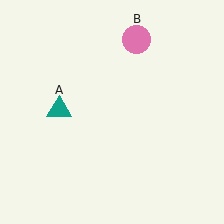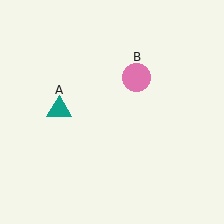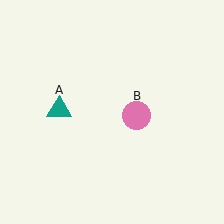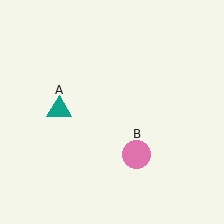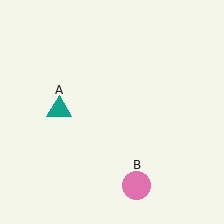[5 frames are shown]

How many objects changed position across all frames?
1 object changed position: pink circle (object B).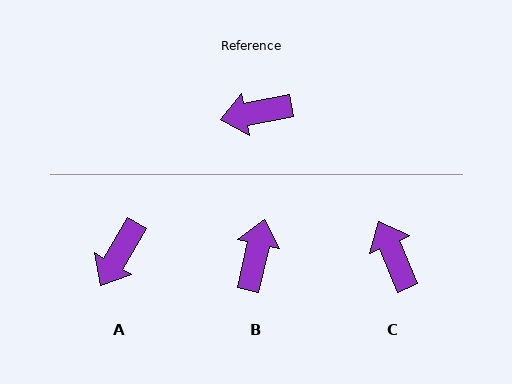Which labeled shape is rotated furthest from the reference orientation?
B, about 114 degrees away.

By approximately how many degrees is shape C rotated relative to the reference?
Approximately 77 degrees clockwise.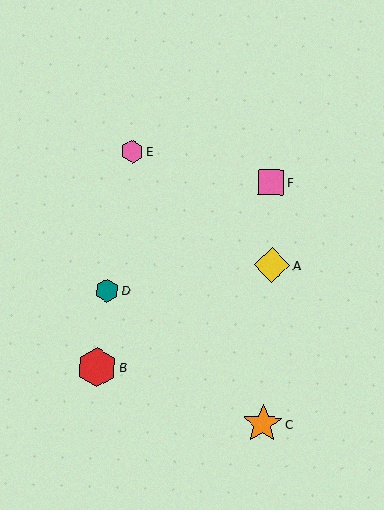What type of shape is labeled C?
Shape C is an orange star.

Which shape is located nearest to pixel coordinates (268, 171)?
The pink square (labeled F) at (271, 182) is nearest to that location.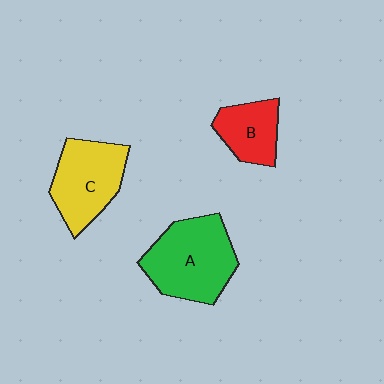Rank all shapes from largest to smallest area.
From largest to smallest: A (green), C (yellow), B (red).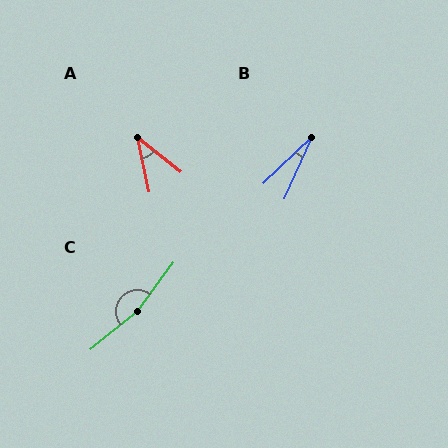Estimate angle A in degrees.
Approximately 40 degrees.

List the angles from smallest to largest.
B (23°), A (40°), C (166°).